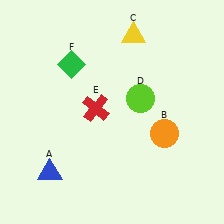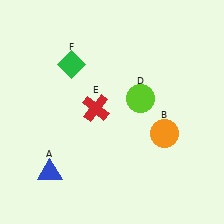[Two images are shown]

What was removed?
The yellow triangle (C) was removed in Image 2.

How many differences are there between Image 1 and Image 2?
There is 1 difference between the two images.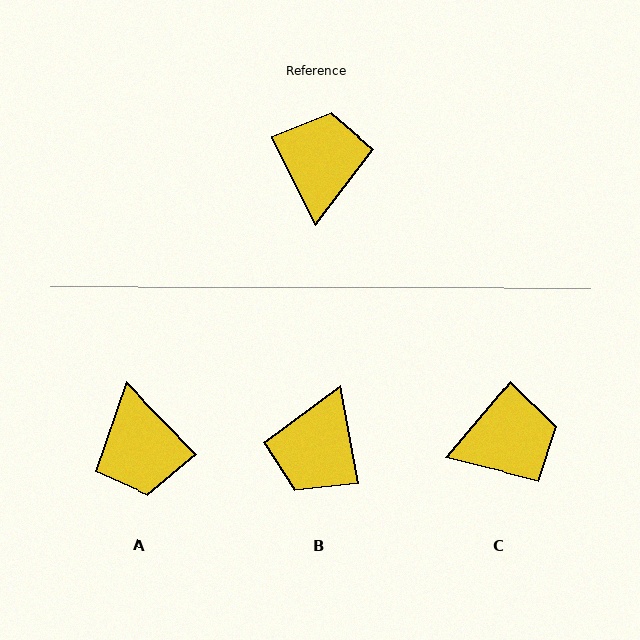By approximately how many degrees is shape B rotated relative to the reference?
Approximately 164 degrees counter-clockwise.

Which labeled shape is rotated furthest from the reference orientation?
B, about 164 degrees away.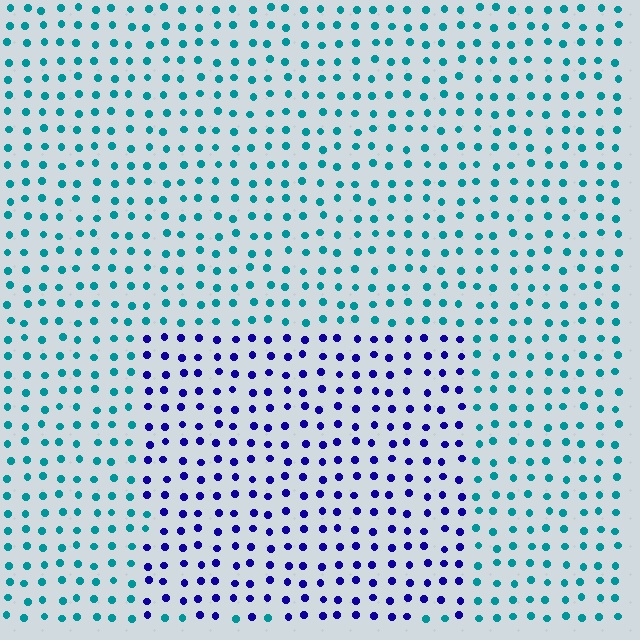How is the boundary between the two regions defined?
The boundary is defined purely by a slight shift in hue (about 64 degrees). Spacing, size, and orientation are identical on both sides.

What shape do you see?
I see a rectangle.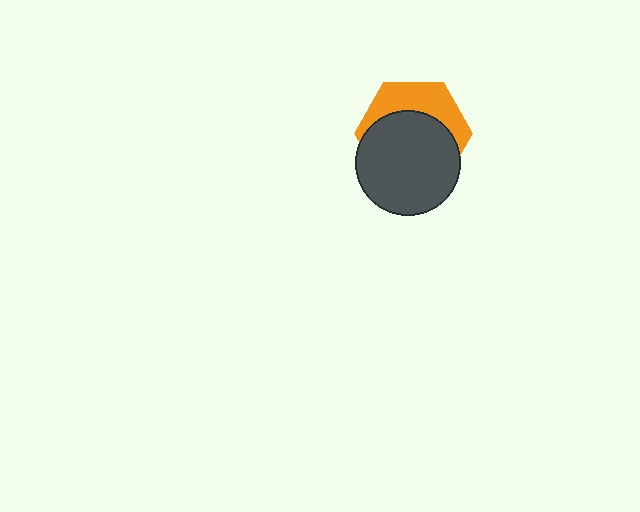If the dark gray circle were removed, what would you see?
You would see the complete orange hexagon.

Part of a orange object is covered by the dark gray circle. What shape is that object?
It is a hexagon.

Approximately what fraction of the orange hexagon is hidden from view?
Roughly 63% of the orange hexagon is hidden behind the dark gray circle.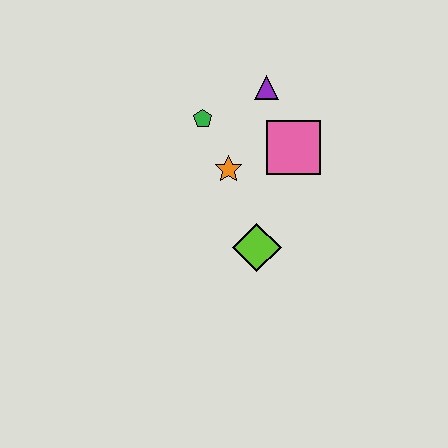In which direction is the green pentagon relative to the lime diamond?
The green pentagon is above the lime diamond.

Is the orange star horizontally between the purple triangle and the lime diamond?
No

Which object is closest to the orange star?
The green pentagon is closest to the orange star.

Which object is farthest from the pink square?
The lime diamond is farthest from the pink square.